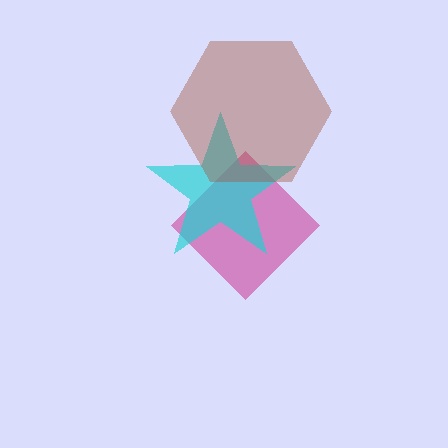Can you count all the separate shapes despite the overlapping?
Yes, there are 3 separate shapes.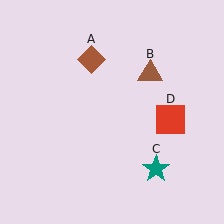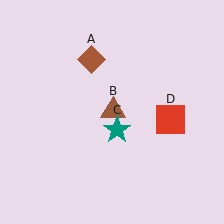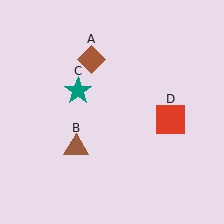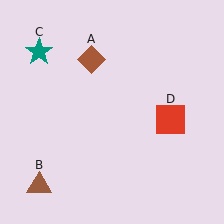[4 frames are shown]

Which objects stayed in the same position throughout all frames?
Brown diamond (object A) and red square (object D) remained stationary.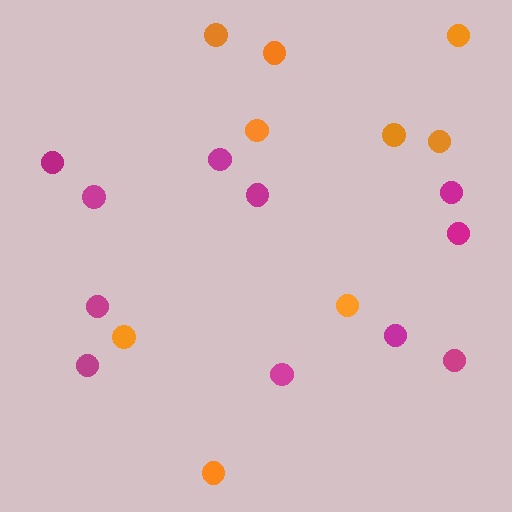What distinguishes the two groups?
There are 2 groups: one group of magenta circles (11) and one group of orange circles (9).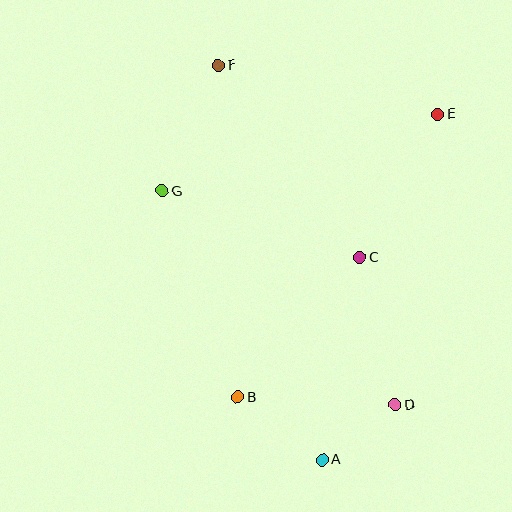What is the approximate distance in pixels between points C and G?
The distance between C and G is approximately 208 pixels.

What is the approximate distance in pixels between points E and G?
The distance between E and G is approximately 286 pixels.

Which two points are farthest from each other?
Points A and F are farthest from each other.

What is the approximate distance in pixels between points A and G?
The distance between A and G is approximately 313 pixels.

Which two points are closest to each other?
Points A and D are closest to each other.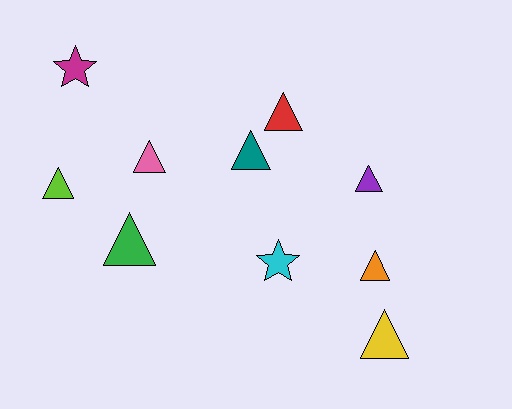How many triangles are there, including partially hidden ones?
There are 8 triangles.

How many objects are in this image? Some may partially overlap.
There are 10 objects.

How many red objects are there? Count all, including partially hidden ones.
There is 1 red object.